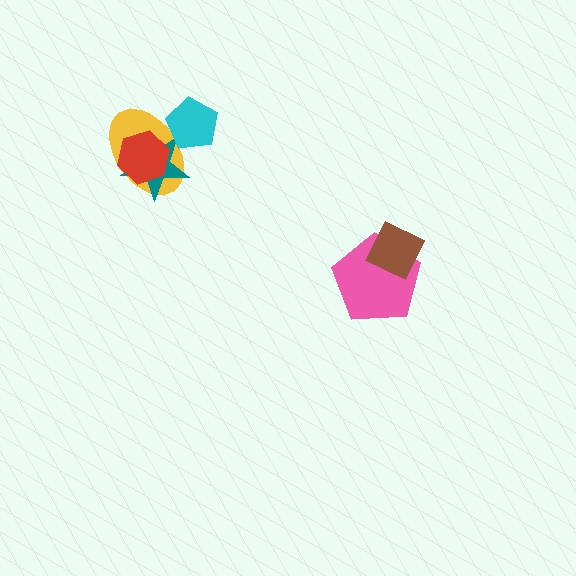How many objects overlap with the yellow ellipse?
3 objects overlap with the yellow ellipse.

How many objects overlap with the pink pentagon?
1 object overlaps with the pink pentagon.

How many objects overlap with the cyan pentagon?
2 objects overlap with the cyan pentagon.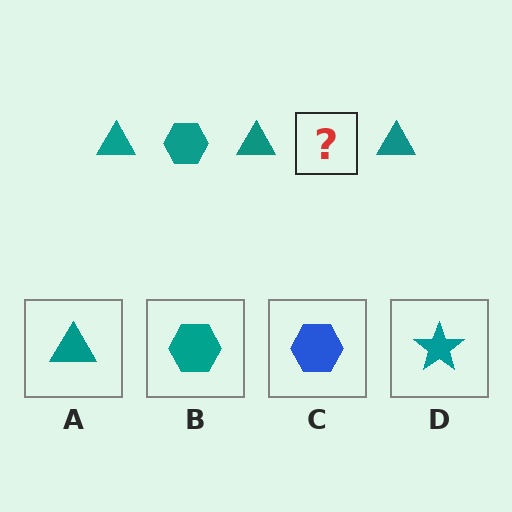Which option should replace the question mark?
Option B.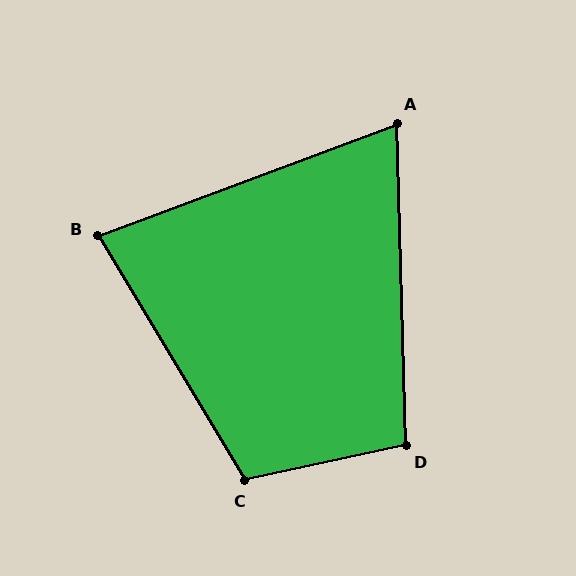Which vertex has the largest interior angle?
C, at approximately 109 degrees.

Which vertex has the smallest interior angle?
A, at approximately 71 degrees.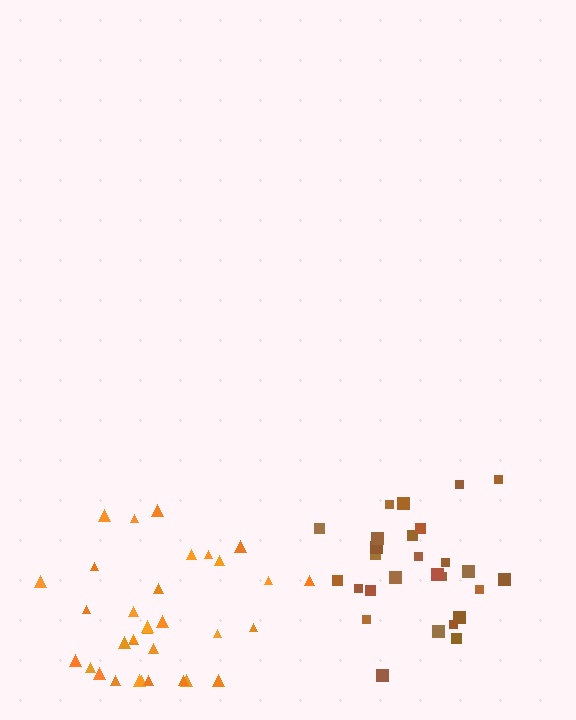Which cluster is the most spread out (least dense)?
Orange.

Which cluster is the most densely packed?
Brown.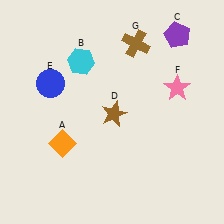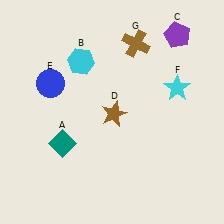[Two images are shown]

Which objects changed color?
A changed from orange to teal. F changed from pink to cyan.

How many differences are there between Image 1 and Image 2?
There are 2 differences between the two images.